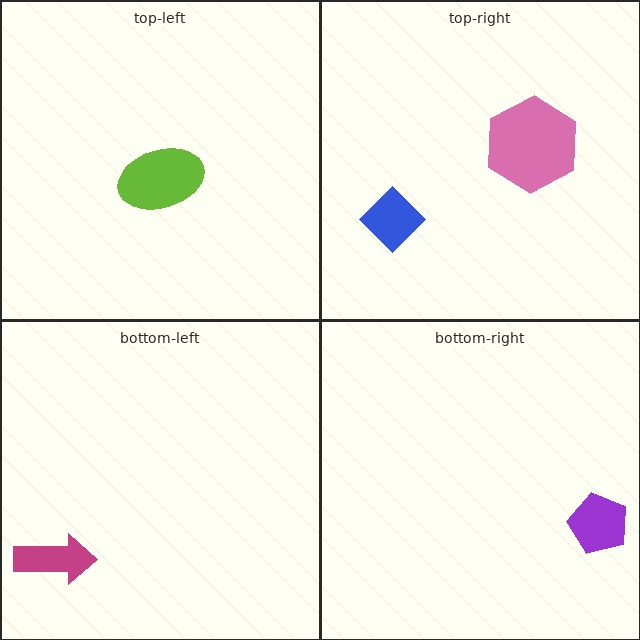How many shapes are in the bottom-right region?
1.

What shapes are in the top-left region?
The lime ellipse.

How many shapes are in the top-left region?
1.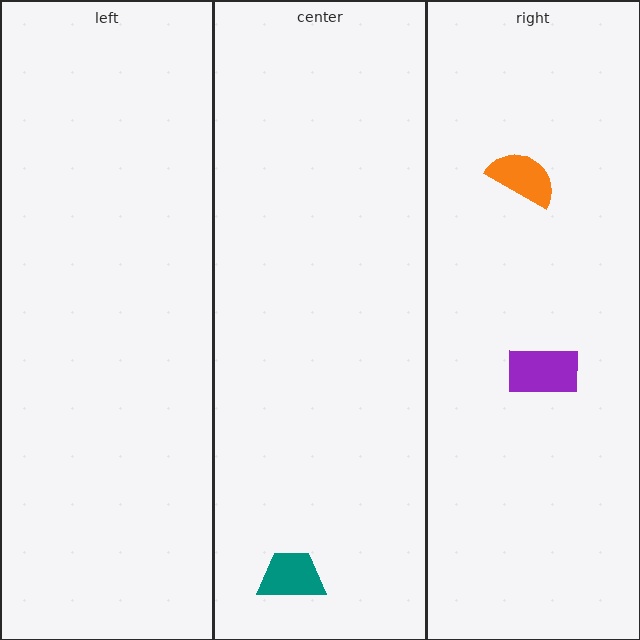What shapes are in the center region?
The teal trapezoid.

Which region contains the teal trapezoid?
The center region.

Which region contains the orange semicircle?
The right region.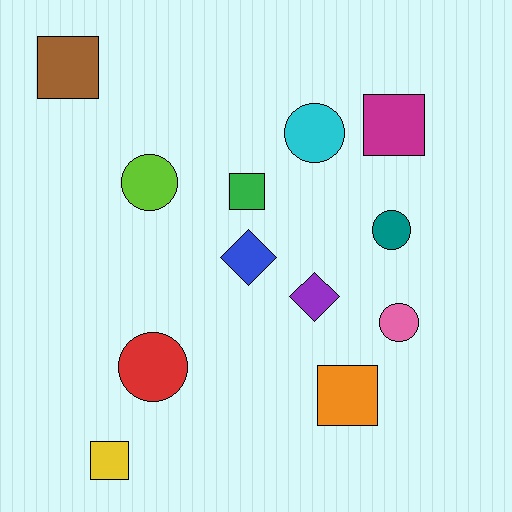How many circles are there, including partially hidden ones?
There are 5 circles.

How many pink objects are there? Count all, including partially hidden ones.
There is 1 pink object.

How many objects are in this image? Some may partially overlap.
There are 12 objects.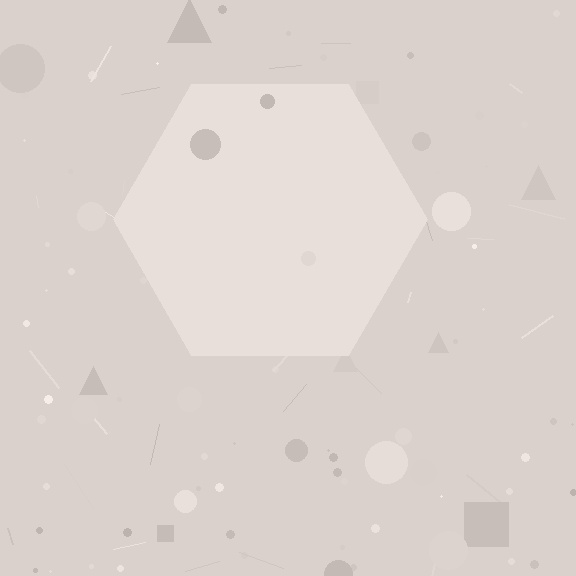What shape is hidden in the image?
A hexagon is hidden in the image.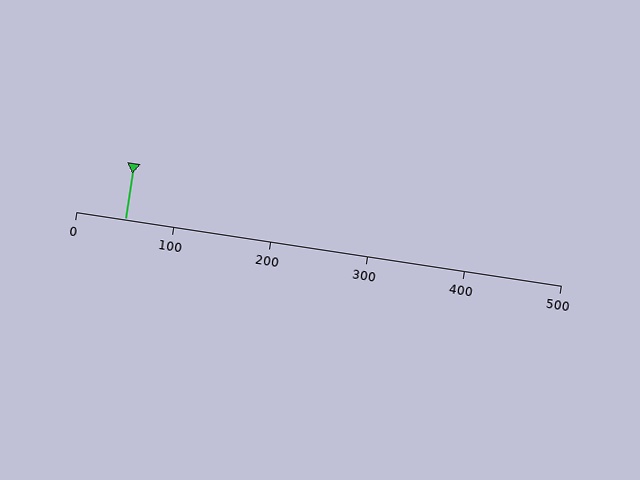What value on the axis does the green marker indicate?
The marker indicates approximately 50.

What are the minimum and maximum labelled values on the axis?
The axis runs from 0 to 500.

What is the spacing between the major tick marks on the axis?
The major ticks are spaced 100 apart.